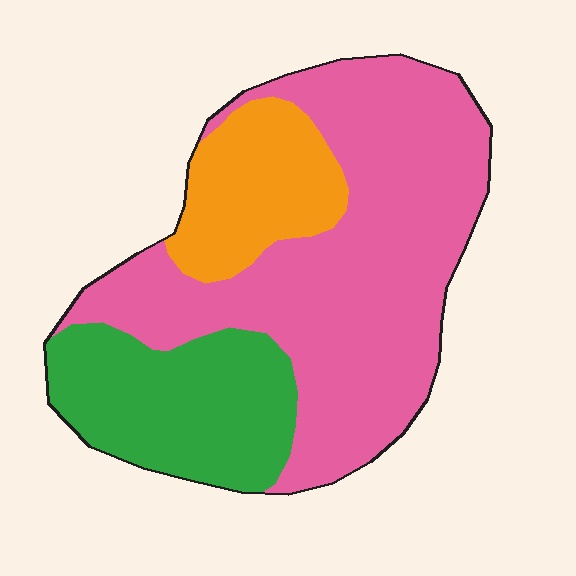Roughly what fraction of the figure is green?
Green covers 24% of the figure.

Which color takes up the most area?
Pink, at roughly 60%.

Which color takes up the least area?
Orange, at roughly 15%.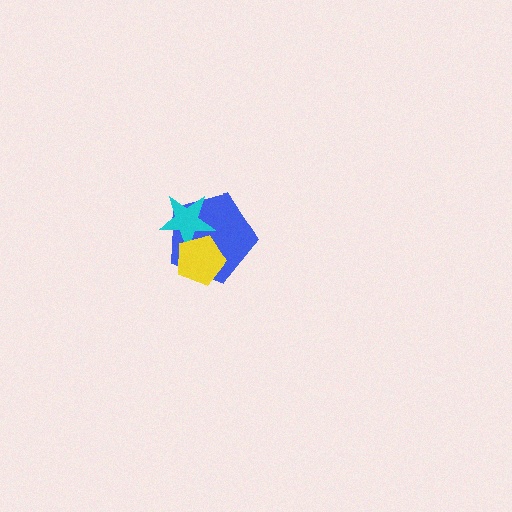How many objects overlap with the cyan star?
2 objects overlap with the cyan star.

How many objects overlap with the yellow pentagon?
2 objects overlap with the yellow pentagon.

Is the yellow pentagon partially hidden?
No, no other shape covers it.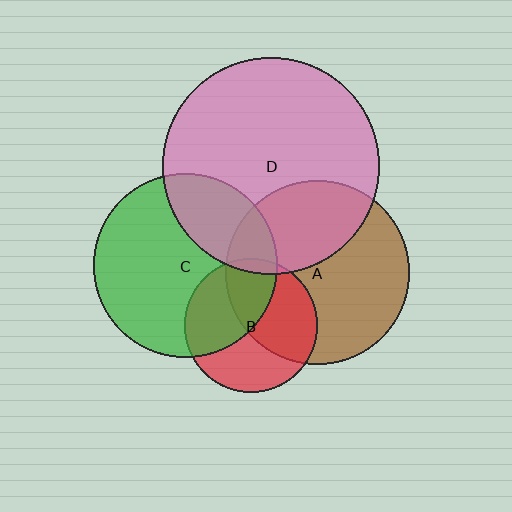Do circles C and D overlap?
Yes.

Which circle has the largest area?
Circle D (pink).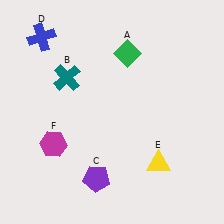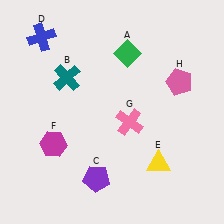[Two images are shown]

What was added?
A pink cross (G), a pink pentagon (H) were added in Image 2.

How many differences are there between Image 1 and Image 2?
There are 2 differences between the two images.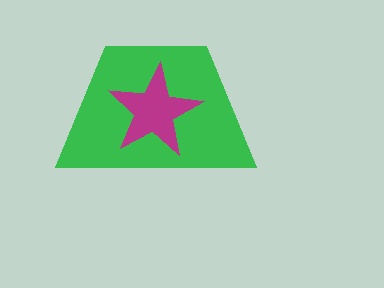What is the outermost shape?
The green trapezoid.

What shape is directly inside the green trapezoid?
The magenta star.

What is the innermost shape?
The magenta star.